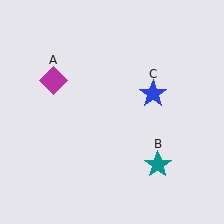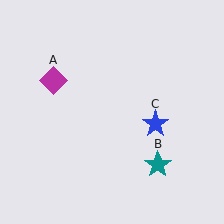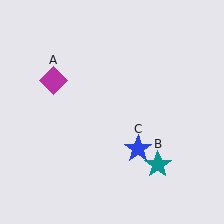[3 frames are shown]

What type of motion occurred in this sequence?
The blue star (object C) rotated clockwise around the center of the scene.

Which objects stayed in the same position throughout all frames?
Magenta diamond (object A) and teal star (object B) remained stationary.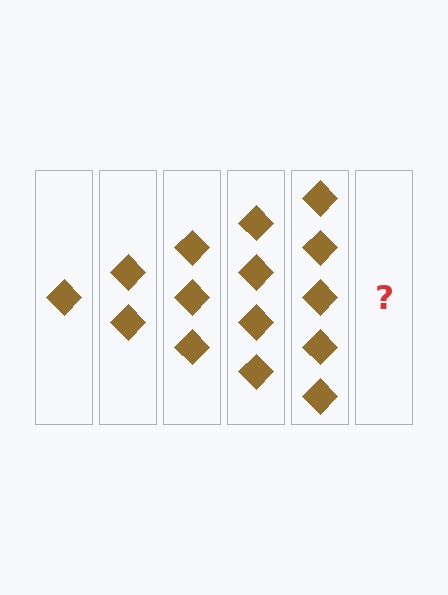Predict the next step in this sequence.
The next step is 6 diamonds.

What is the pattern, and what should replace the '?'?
The pattern is that each step adds one more diamond. The '?' should be 6 diamonds.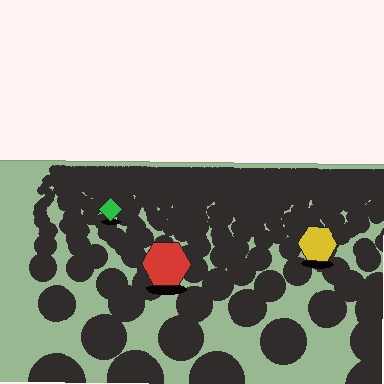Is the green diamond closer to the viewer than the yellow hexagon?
No. The yellow hexagon is closer — you can tell from the texture gradient: the ground texture is coarser near it.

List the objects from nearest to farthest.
From nearest to farthest: the red hexagon, the yellow hexagon, the green diamond.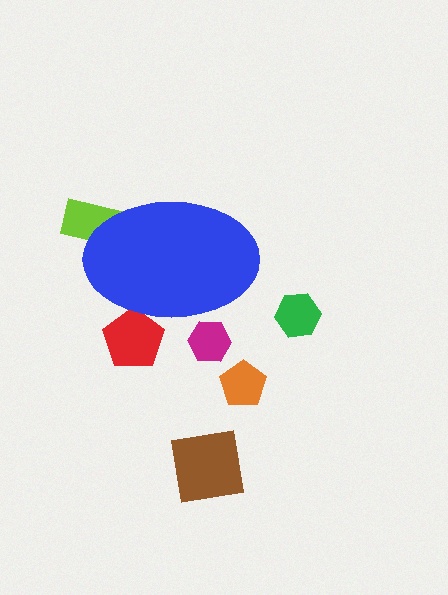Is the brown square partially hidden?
No, the brown square is fully visible.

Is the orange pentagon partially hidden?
No, the orange pentagon is fully visible.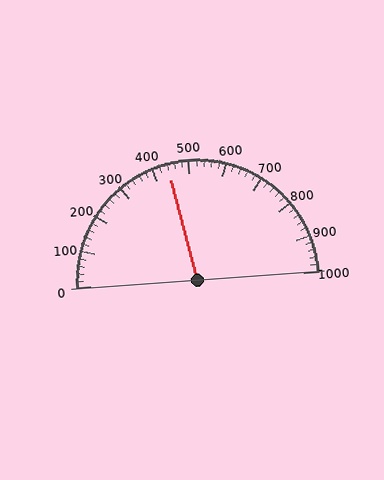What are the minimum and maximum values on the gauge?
The gauge ranges from 0 to 1000.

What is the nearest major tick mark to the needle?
The nearest major tick mark is 400.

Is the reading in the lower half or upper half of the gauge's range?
The reading is in the lower half of the range (0 to 1000).